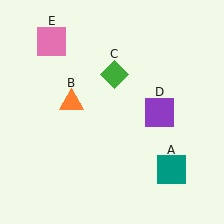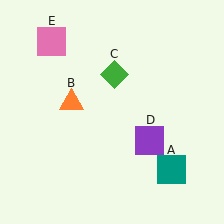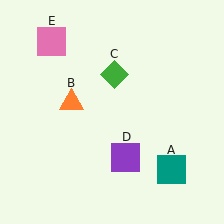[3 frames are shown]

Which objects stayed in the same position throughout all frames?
Teal square (object A) and orange triangle (object B) and green diamond (object C) and pink square (object E) remained stationary.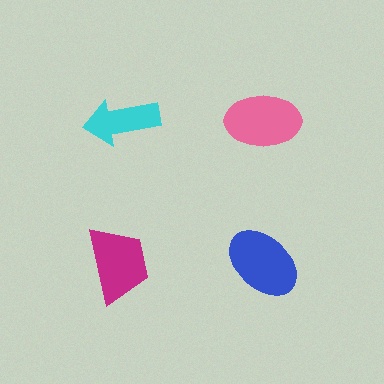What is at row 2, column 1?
A magenta trapezoid.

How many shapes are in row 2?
2 shapes.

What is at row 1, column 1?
A cyan arrow.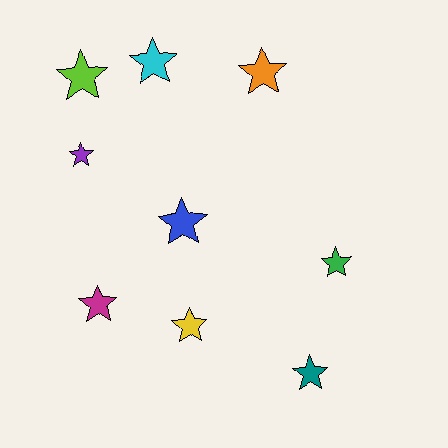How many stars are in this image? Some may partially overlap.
There are 9 stars.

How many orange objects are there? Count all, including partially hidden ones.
There is 1 orange object.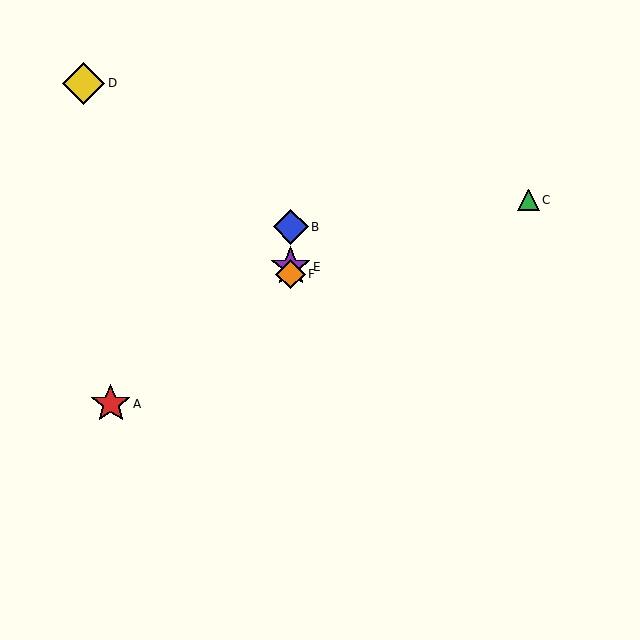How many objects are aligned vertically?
3 objects (B, E, F) are aligned vertically.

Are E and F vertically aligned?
Yes, both are at x≈291.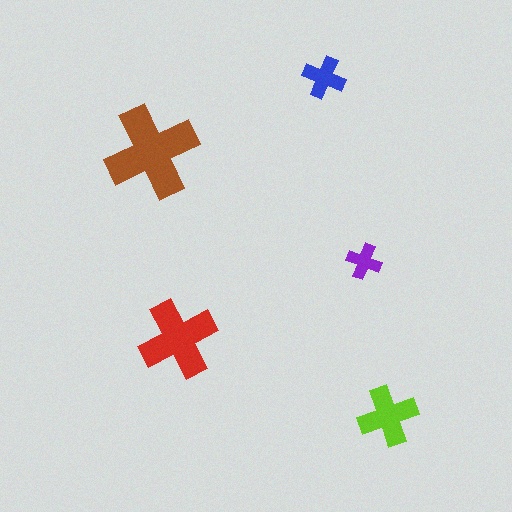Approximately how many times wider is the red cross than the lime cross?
About 1.5 times wider.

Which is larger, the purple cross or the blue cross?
The blue one.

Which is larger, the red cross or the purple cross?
The red one.